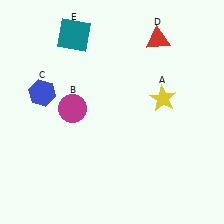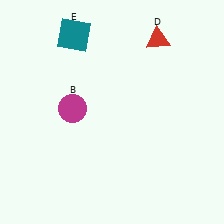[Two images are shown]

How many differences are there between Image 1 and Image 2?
There are 2 differences between the two images.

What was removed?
The yellow star (A), the blue hexagon (C) were removed in Image 2.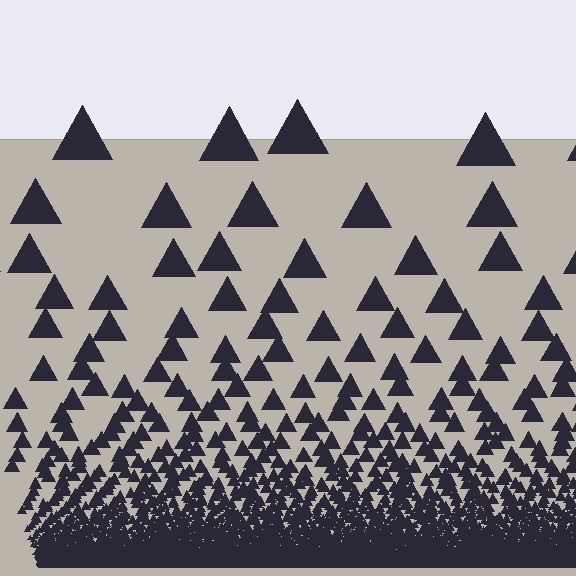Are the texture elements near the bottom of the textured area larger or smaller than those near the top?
Smaller. The gradient is inverted — elements near the bottom are smaller and denser.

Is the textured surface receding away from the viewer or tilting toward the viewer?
The surface appears to tilt toward the viewer. Texture elements get larger and sparser toward the top.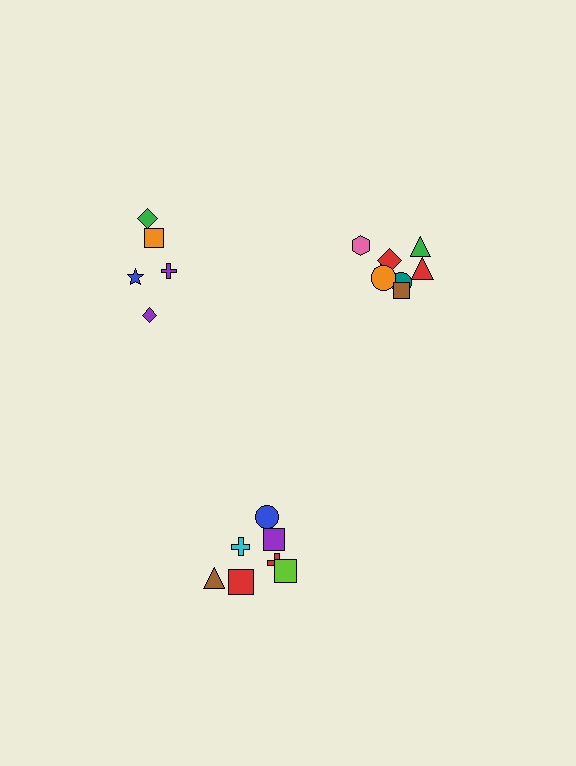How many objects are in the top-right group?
There are 8 objects.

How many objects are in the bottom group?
There are 7 objects.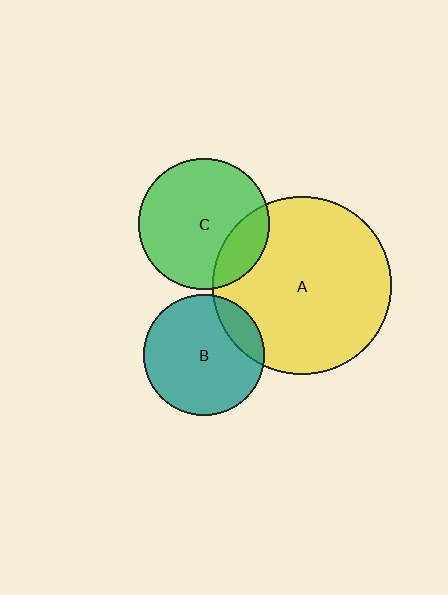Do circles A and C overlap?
Yes.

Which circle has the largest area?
Circle A (yellow).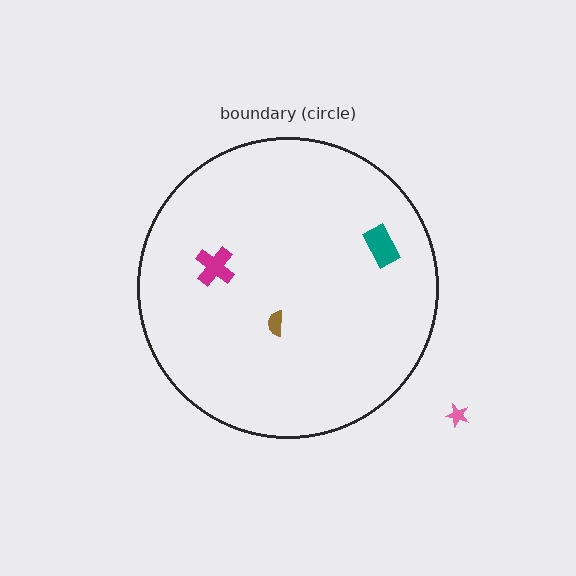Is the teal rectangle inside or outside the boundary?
Inside.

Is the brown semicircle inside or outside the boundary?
Inside.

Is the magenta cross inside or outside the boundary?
Inside.